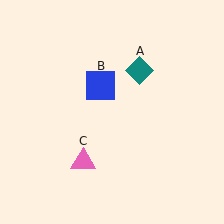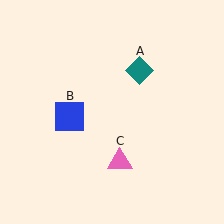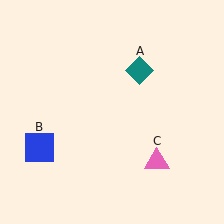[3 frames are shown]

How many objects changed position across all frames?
2 objects changed position: blue square (object B), pink triangle (object C).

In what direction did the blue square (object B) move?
The blue square (object B) moved down and to the left.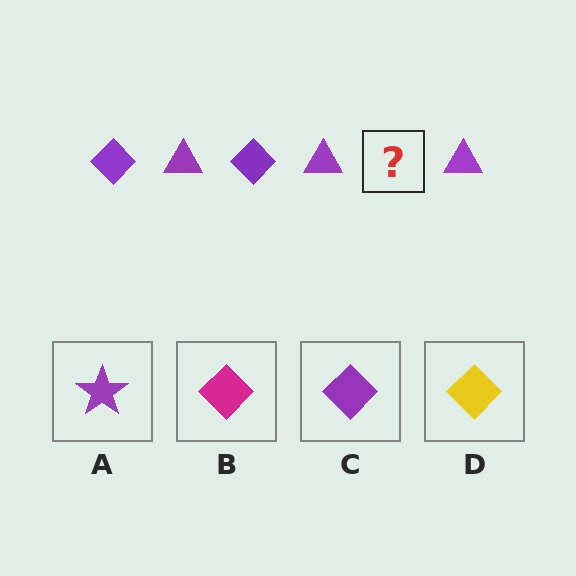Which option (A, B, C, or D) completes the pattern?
C.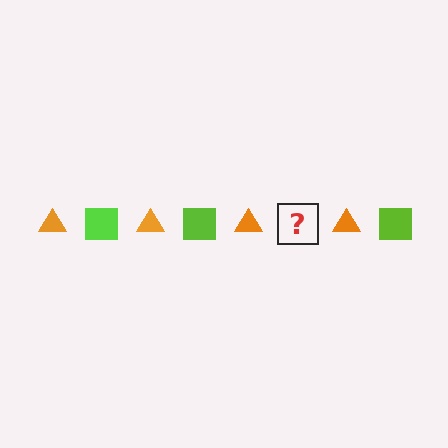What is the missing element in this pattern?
The missing element is a lime square.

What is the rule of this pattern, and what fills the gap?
The rule is that the pattern alternates between orange triangle and lime square. The gap should be filled with a lime square.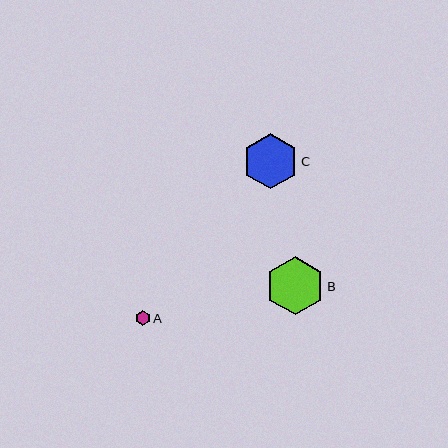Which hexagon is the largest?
Hexagon B is the largest with a size of approximately 58 pixels.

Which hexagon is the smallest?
Hexagon A is the smallest with a size of approximately 15 pixels.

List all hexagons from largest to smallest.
From largest to smallest: B, C, A.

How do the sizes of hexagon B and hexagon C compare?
Hexagon B and hexagon C are approximately the same size.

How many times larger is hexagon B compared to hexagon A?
Hexagon B is approximately 3.9 times the size of hexagon A.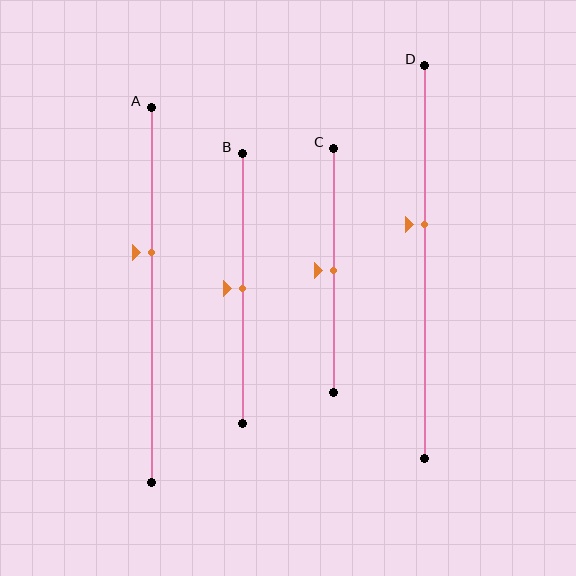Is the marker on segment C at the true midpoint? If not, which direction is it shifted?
Yes, the marker on segment C is at the true midpoint.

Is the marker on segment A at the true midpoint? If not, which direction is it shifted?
No, the marker on segment A is shifted upward by about 11% of the segment length.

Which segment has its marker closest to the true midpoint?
Segment B has its marker closest to the true midpoint.